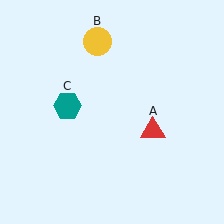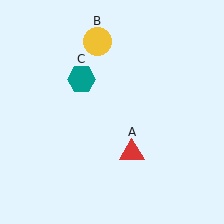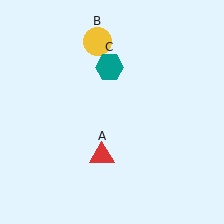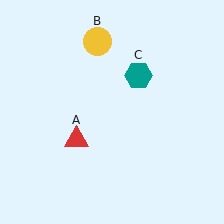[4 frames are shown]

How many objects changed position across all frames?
2 objects changed position: red triangle (object A), teal hexagon (object C).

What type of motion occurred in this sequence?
The red triangle (object A), teal hexagon (object C) rotated clockwise around the center of the scene.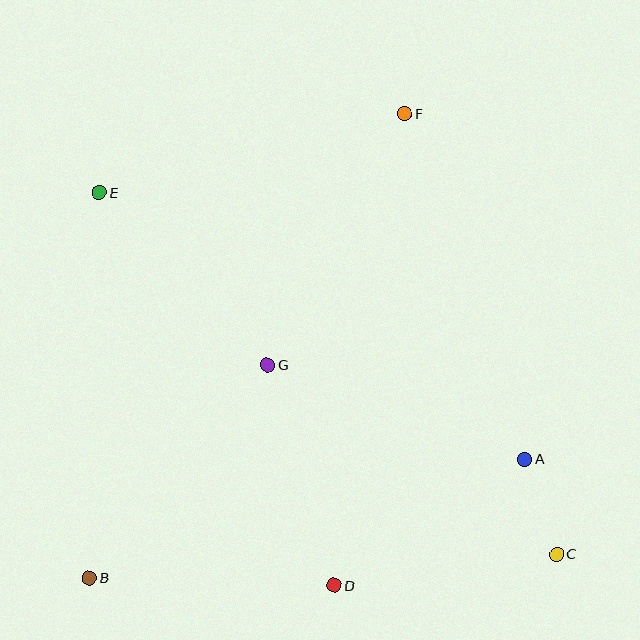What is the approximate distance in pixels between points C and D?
The distance between C and D is approximately 225 pixels.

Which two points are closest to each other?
Points A and C are closest to each other.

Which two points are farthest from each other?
Points C and E are farthest from each other.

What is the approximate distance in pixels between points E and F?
The distance between E and F is approximately 316 pixels.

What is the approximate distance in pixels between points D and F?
The distance between D and F is approximately 477 pixels.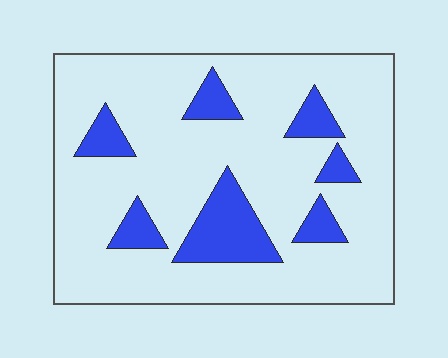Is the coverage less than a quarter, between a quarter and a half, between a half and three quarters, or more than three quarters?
Less than a quarter.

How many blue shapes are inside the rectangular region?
7.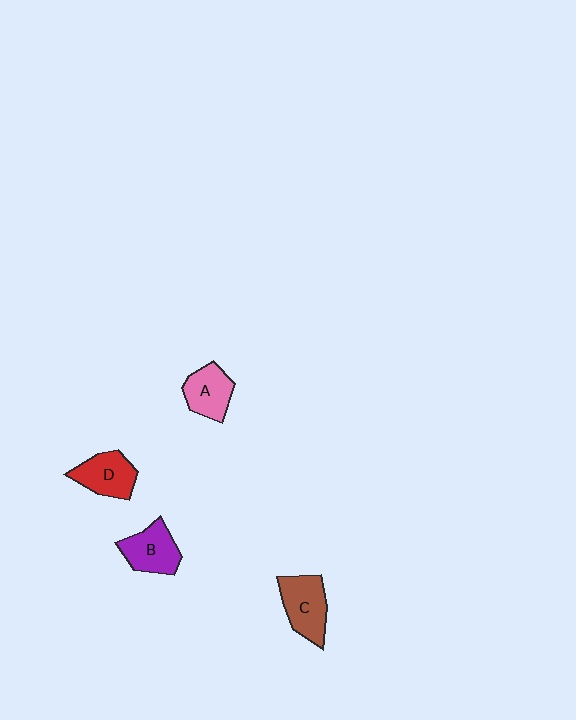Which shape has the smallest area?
Shape A (pink).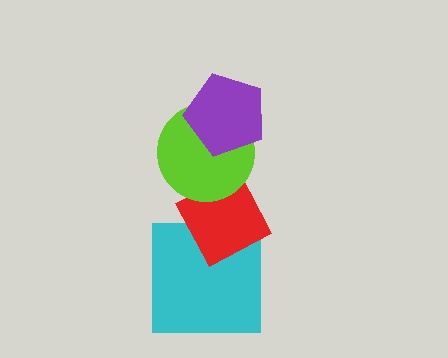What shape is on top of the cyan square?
The red diamond is on top of the cyan square.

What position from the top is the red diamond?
The red diamond is 3rd from the top.